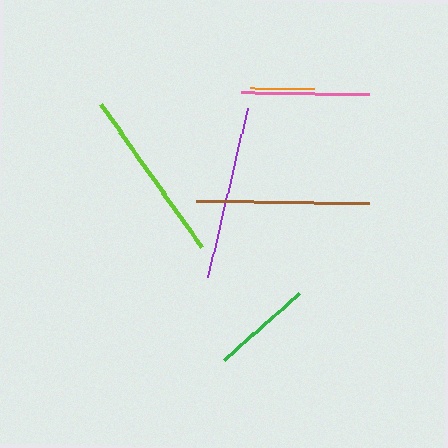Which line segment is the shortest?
The orange line is the shortest at approximately 65 pixels.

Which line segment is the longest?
The lime line is the longest at approximately 174 pixels.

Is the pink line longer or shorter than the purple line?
The purple line is longer than the pink line.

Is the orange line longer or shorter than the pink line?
The pink line is longer than the orange line.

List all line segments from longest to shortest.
From longest to shortest: lime, purple, brown, pink, green, orange.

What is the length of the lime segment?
The lime segment is approximately 174 pixels long.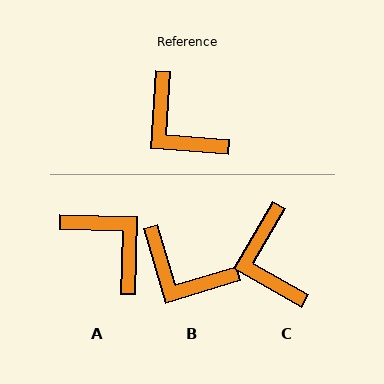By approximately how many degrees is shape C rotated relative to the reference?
Approximately 26 degrees clockwise.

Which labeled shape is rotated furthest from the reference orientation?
A, about 178 degrees away.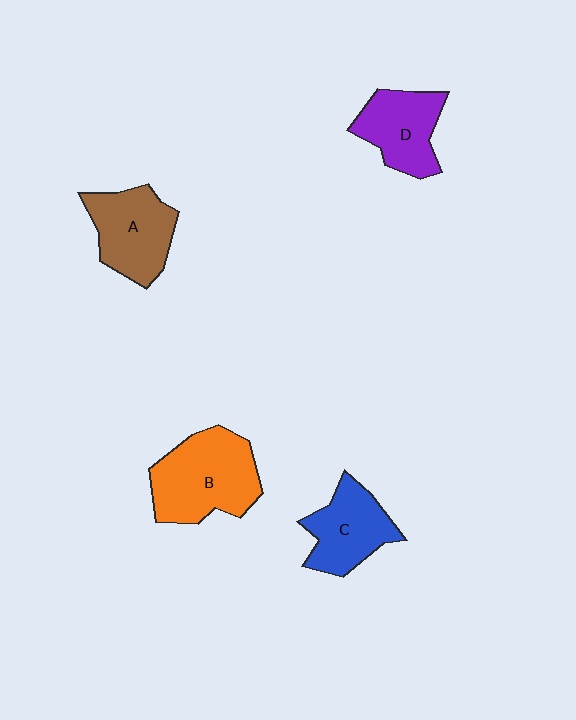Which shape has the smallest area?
Shape D (purple).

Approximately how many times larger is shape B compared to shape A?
Approximately 1.3 times.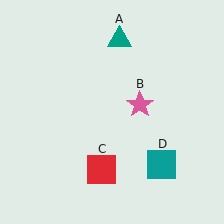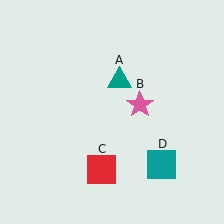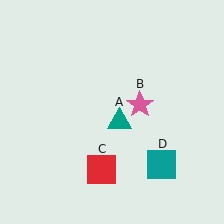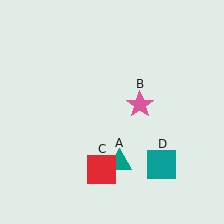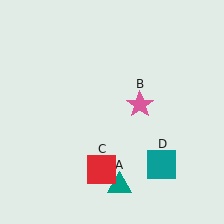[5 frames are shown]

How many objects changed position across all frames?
1 object changed position: teal triangle (object A).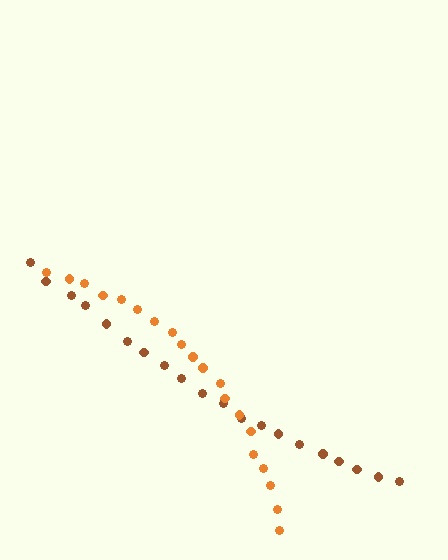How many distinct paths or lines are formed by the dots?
There are 2 distinct paths.